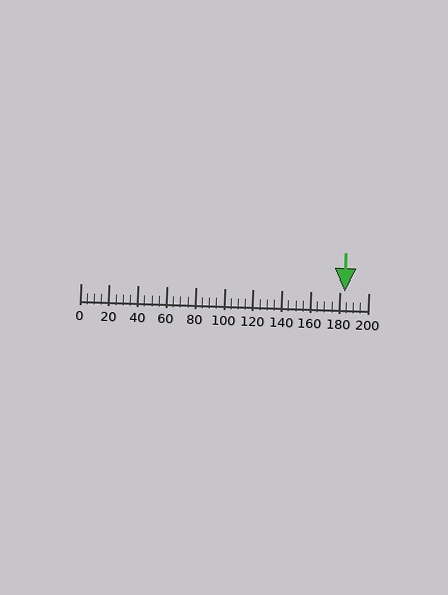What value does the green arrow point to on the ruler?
The green arrow points to approximately 184.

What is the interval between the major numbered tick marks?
The major tick marks are spaced 20 units apart.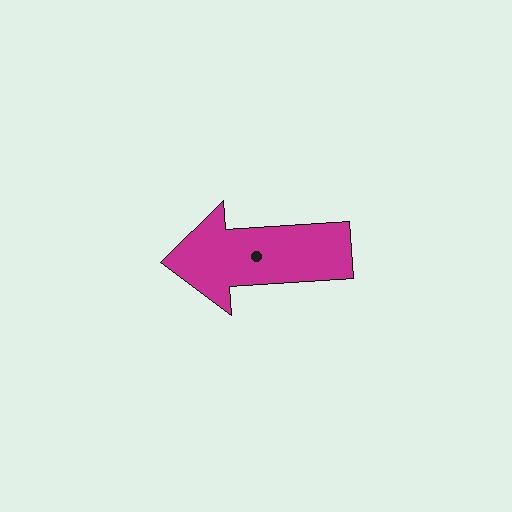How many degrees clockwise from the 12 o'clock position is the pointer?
Approximately 266 degrees.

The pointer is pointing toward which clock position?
Roughly 9 o'clock.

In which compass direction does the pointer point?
West.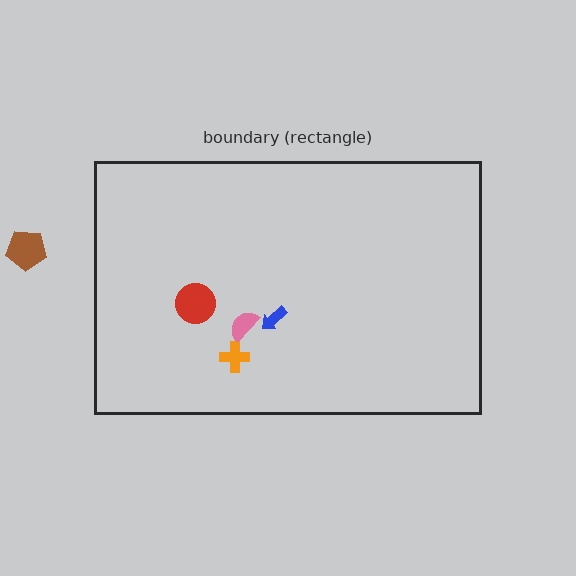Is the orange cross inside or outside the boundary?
Inside.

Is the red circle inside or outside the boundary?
Inside.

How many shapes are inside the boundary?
4 inside, 1 outside.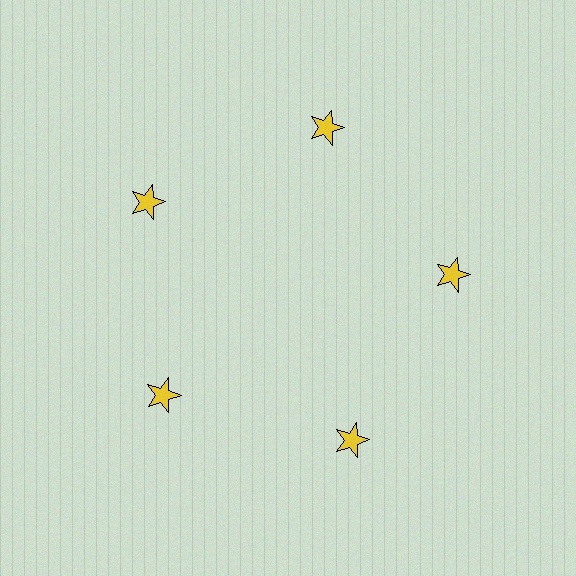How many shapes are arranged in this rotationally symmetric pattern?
There are 5 shapes, arranged in 5 groups of 1.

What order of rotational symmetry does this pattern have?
This pattern has 5-fold rotational symmetry.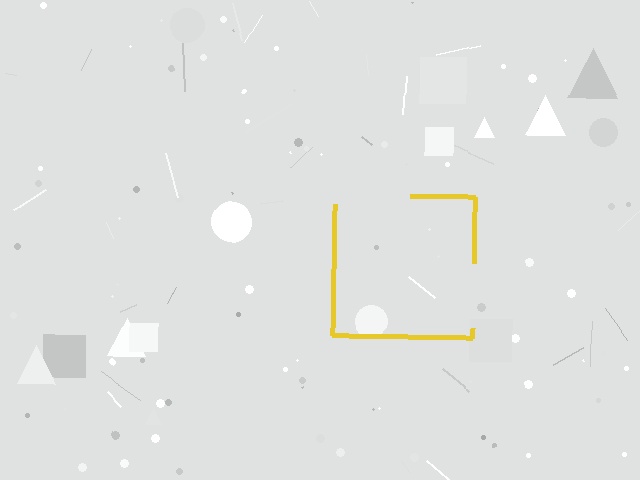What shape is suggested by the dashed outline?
The dashed outline suggests a square.